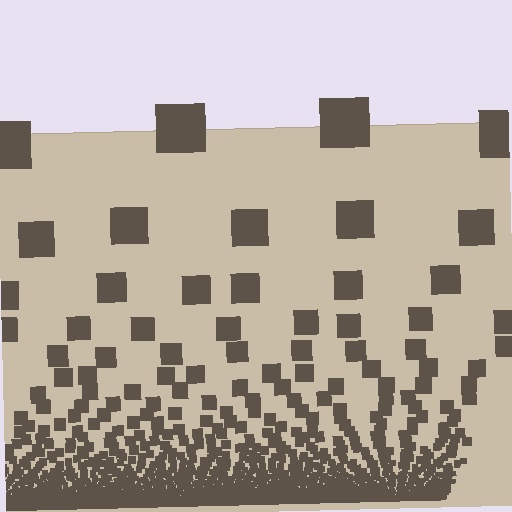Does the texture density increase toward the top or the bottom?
Density increases toward the bottom.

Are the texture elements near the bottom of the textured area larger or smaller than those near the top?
Smaller. The gradient is inverted — elements near the bottom are smaller and denser.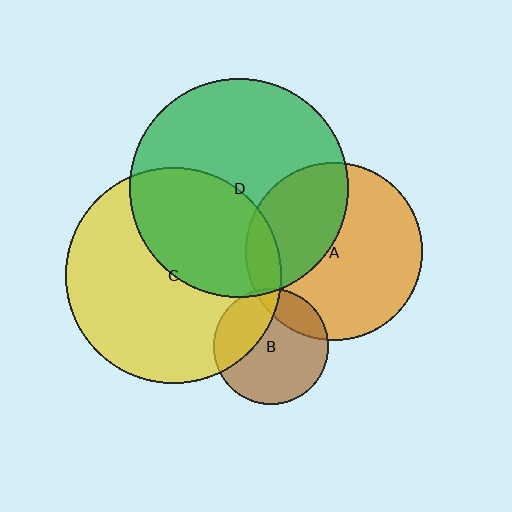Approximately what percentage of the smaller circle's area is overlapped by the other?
Approximately 10%.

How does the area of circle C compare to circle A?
Approximately 1.5 times.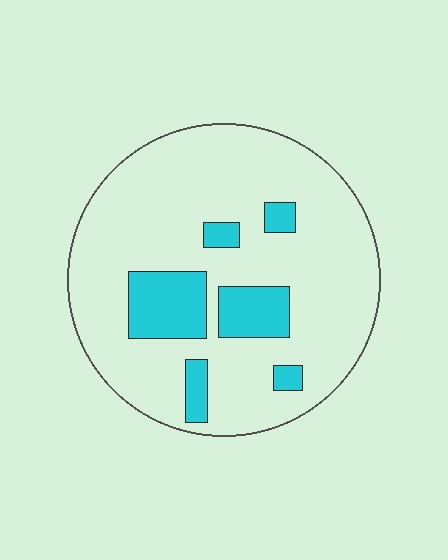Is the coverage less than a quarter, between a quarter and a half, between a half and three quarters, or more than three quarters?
Less than a quarter.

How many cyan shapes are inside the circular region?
6.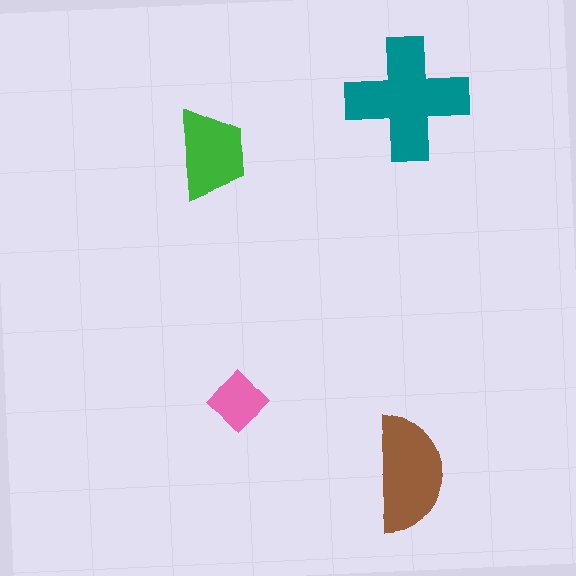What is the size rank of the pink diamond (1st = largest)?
4th.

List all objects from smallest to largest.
The pink diamond, the green trapezoid, the brown semicircle, the teal cross.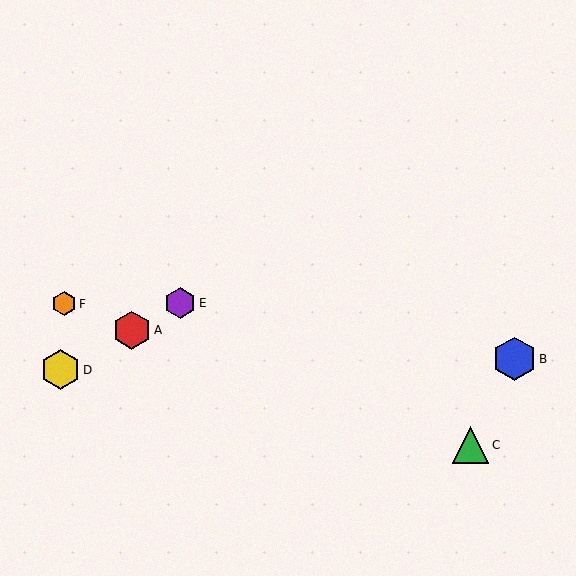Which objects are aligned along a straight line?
Objects A, D, E are aligned along a straight line.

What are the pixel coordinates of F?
Object F is at (64, 304).